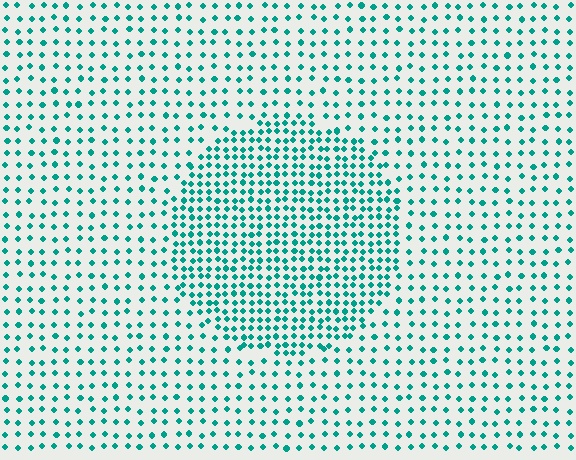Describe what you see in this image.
The image contains small teal elements arranged at two different densities. A circle-shaped region is visible where the elements are more densely packed than the surrounding area.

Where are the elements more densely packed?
The elements are more densely packed inside the circle boundary.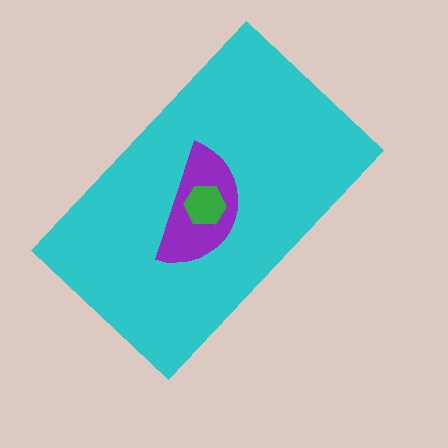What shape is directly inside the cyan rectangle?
The purple semicircle.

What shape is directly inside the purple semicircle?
The green hexagon.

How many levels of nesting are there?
3.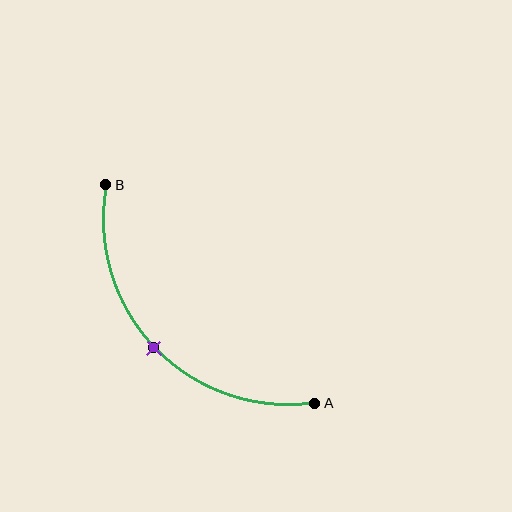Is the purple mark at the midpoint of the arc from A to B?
Yes. The purple mark lies on the arc at equal arc-length from both A and B — it is the arc midpoint.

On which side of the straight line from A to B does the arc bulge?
The arc bulges below and to the left of the straight line connecting A and B.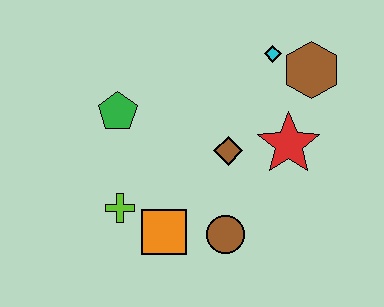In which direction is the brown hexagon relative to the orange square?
The brown hexagon is above the orange square.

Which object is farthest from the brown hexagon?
The lime cross is farthest from the brown hexagon.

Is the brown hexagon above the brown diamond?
Yes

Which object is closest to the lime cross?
The orange square is closest to the lime cross.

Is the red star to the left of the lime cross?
No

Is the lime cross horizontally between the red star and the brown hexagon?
No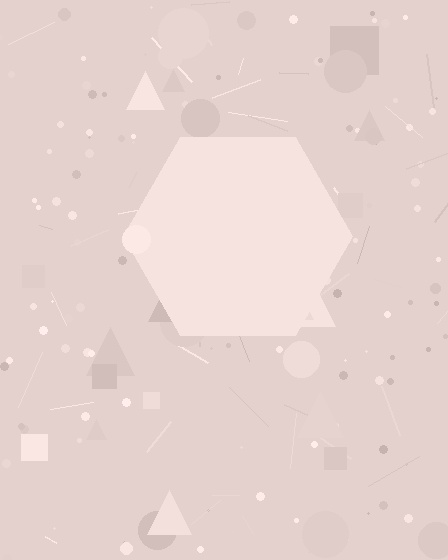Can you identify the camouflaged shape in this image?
The camouflaged shape is a hexagon.